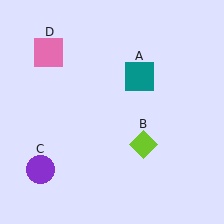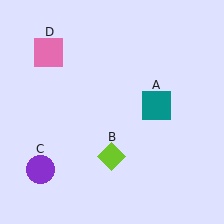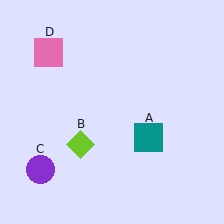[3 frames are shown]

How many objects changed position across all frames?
2 objects changed position: teal square (object A), lime diamond (object B).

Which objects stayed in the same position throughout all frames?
Purple circle (object C) and pink square (object D) remained stationary.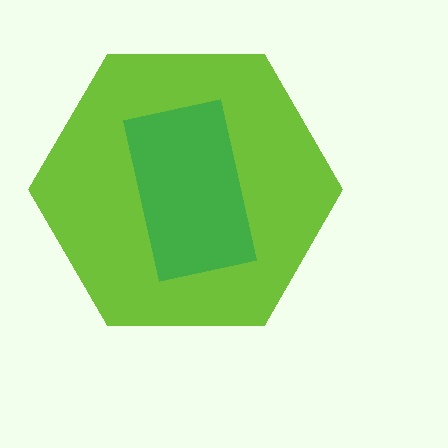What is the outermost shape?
The lime hexagon.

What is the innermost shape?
The green rectangle.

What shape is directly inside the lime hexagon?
The green rectangle.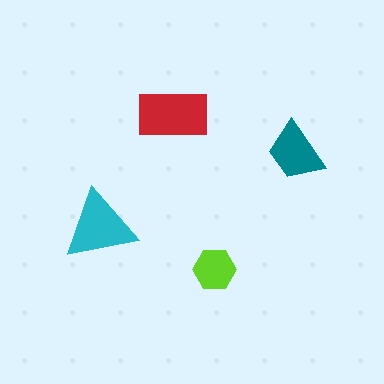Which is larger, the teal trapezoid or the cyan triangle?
The cyan triangle.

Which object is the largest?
The red rectangle.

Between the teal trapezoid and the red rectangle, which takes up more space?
The red rectangle.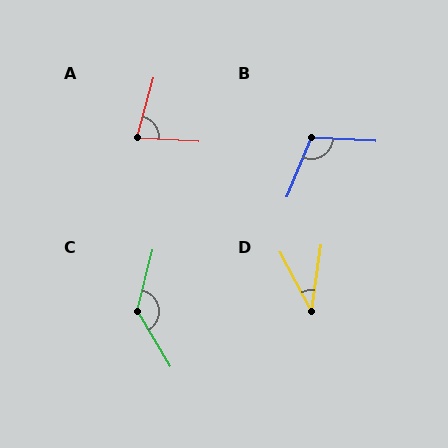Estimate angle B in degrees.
Approximately 110 degrees.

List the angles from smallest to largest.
D (36°), A (78°), B (110°), C (136°).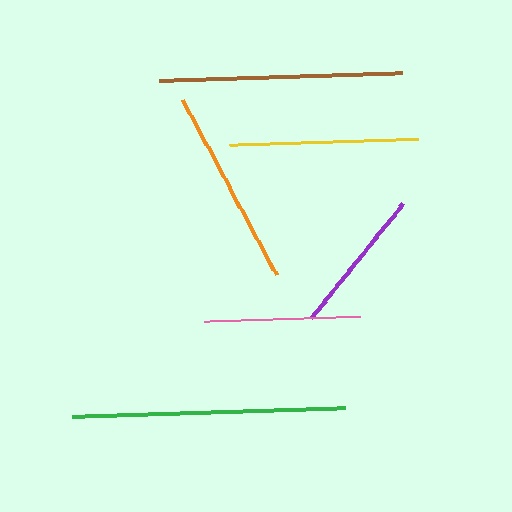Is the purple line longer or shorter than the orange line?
The orange line is longer than the purple line.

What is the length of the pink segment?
The pink segment is approximately 156 pixels long.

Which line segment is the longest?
The green line is the longest at approximately 273 pixels.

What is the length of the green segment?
The green segment is approximately 273 pixels long.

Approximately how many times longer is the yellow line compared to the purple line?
The yellow line is approximately 1.3 times the length of the purple line.